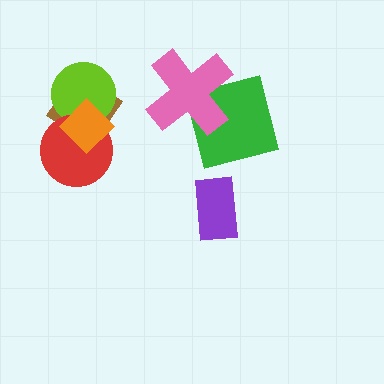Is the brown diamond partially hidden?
Yes, it is partially covered by another shape.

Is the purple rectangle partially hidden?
No, no other shape covers it.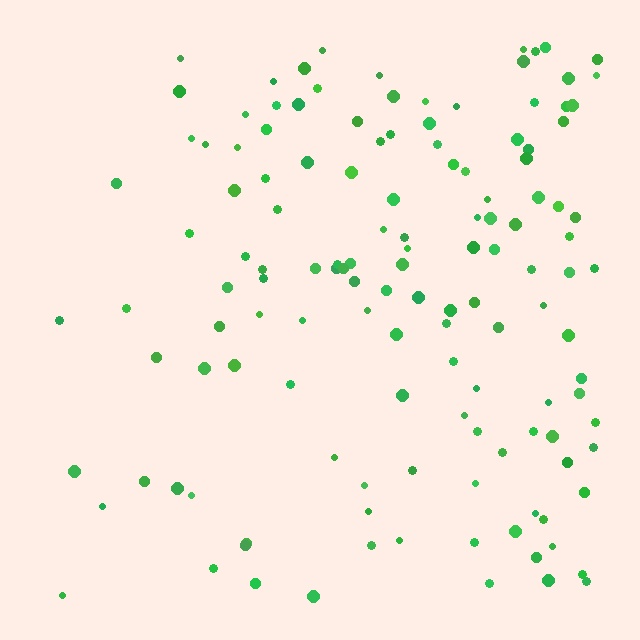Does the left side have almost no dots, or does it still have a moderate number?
Still a moderate number, just noticeably fewer than the right.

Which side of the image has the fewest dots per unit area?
The left.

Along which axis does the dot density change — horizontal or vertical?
Horizontal.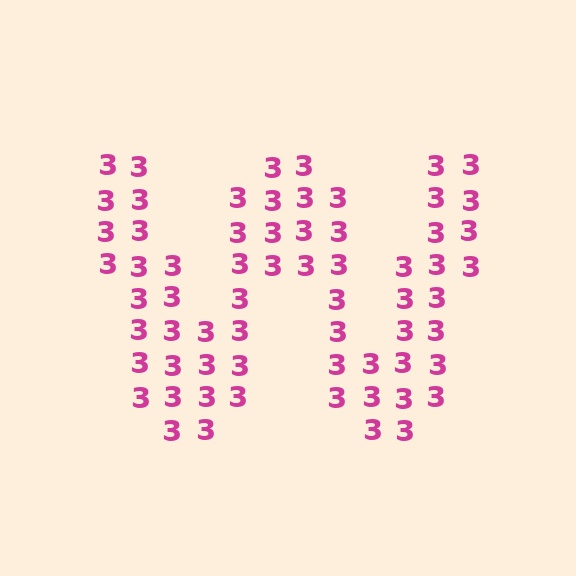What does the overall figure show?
The overall figure shows the letter W.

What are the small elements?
The small elements are digit 3's.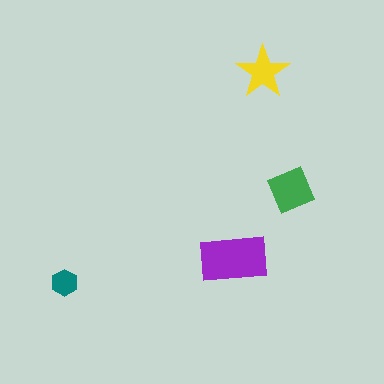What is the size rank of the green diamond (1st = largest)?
2nd.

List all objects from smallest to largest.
The teal hexagon, the yellow star, the green diamond, the purple rectangle.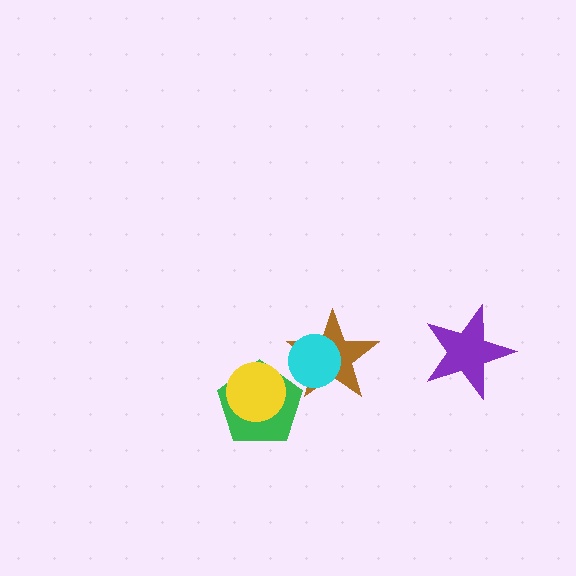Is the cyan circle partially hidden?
No, no other shape covers it.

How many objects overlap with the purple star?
0 objects overlap with the purple star.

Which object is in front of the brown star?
The cyan circle is in front of the brown star.